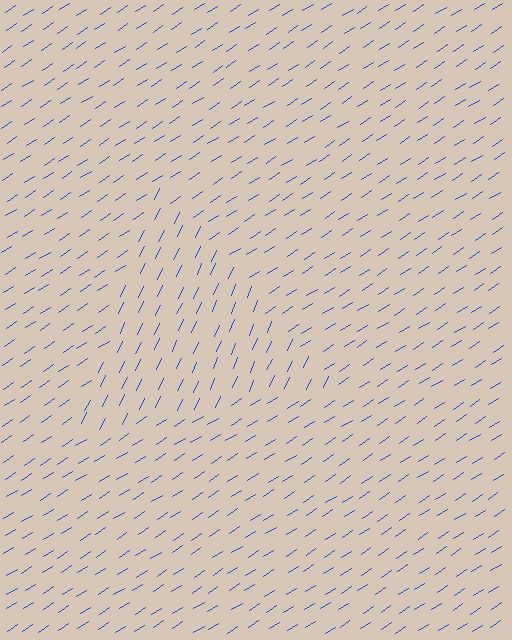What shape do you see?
I see a triangle.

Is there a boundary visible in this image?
Yes, there is a texture boundary formed by a change in line orientation.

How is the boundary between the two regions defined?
The boundary is defined purely by a change in line orientation (approximately 32 degrees difference). All lines are the same color and thickness.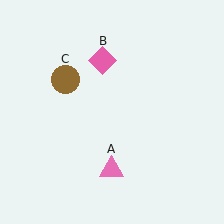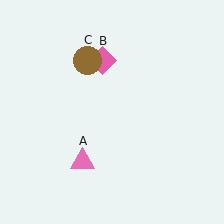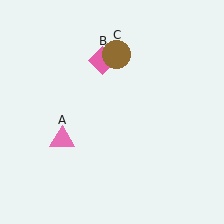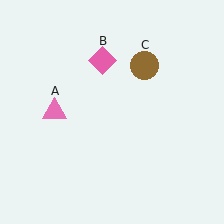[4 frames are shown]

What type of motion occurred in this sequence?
The pink triangle (object A), brown circle (object C) rotated clockwise around the center of the scene.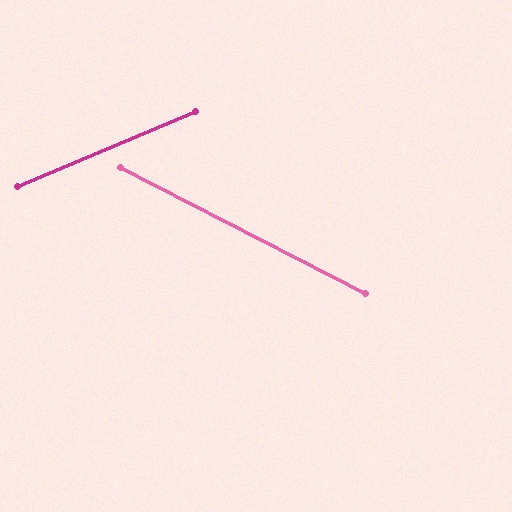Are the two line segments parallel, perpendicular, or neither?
Neither parallel nor perpendicular — they differ by about 50°.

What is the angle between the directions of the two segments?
Approximately 50 degrees.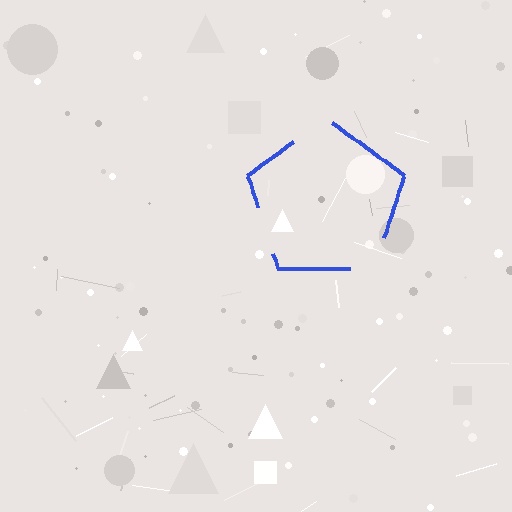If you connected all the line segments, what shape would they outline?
They would outline a pentagon.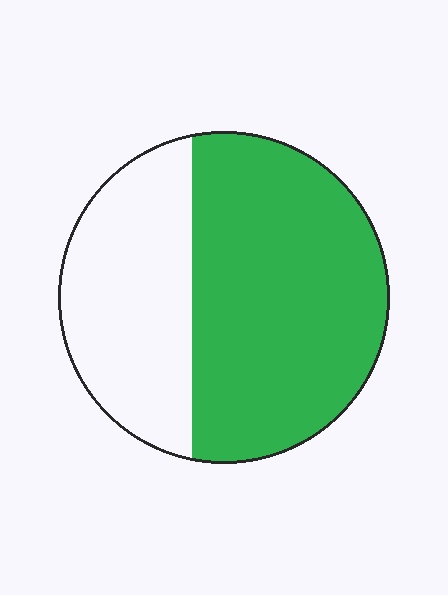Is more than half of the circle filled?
Yes.